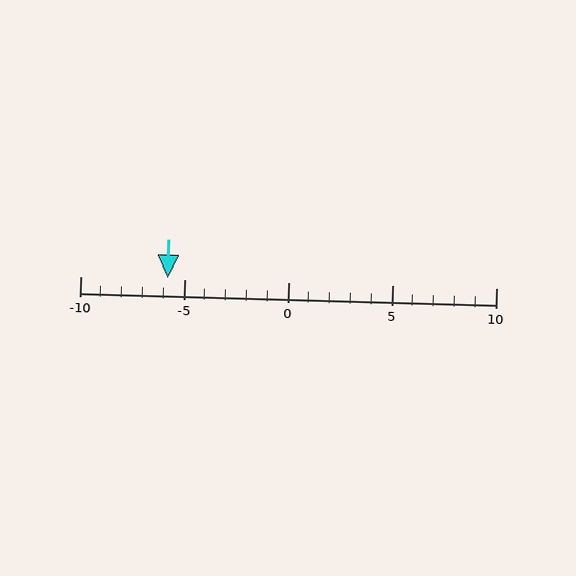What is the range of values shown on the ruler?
The ruler shows values from -10 to 10.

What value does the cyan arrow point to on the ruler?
The cyan arrow points to approximately -6.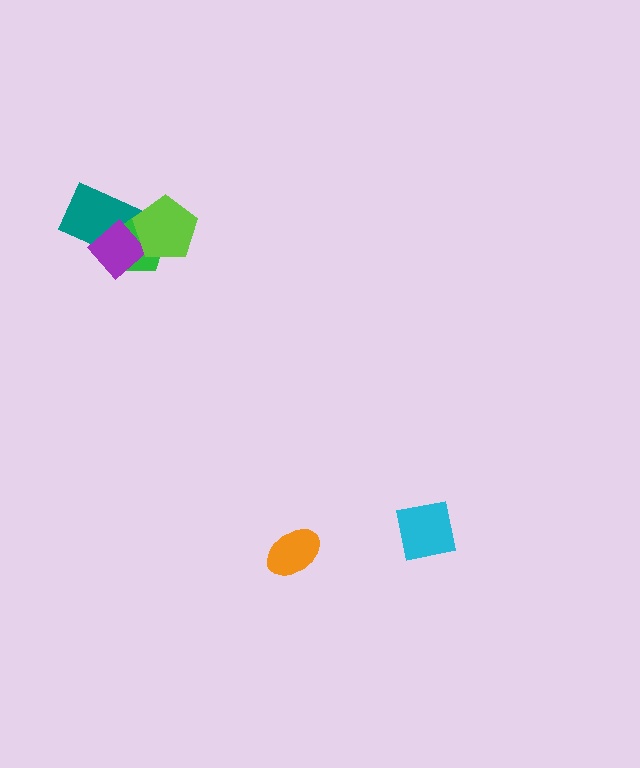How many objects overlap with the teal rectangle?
3 objects overlap with the teal rectangle.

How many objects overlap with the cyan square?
0 objects overlap with the cyan square.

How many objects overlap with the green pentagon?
3 objects overlap with the green pentagon.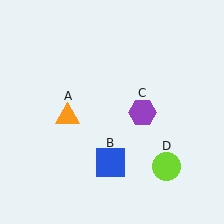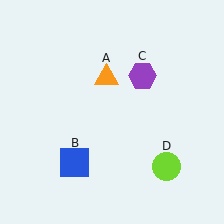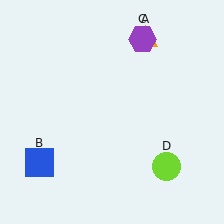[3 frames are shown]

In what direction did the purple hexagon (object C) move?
The purple hexagon (object C) moved up.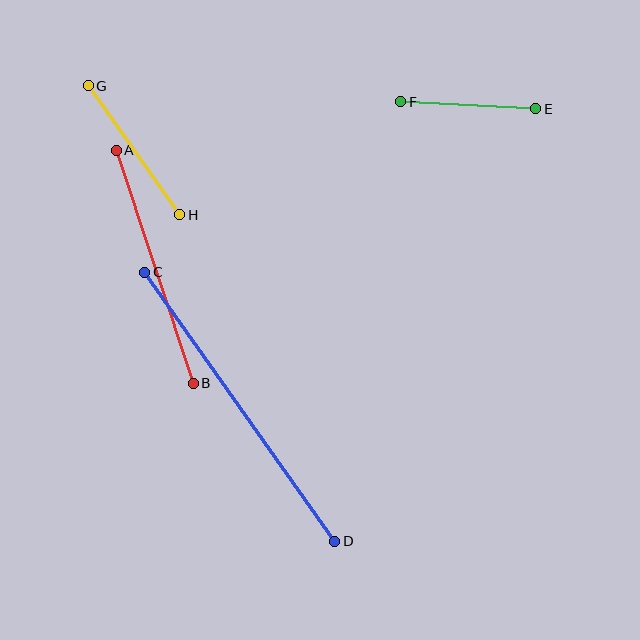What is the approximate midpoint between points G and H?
The midpoint is at approximately (134, 150) pixels.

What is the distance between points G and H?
The distance is approximately 158 pixels.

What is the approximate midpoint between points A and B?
The midpoint is at approximately (155, 267) pixels.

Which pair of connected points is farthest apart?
Points C and D are farthest apart.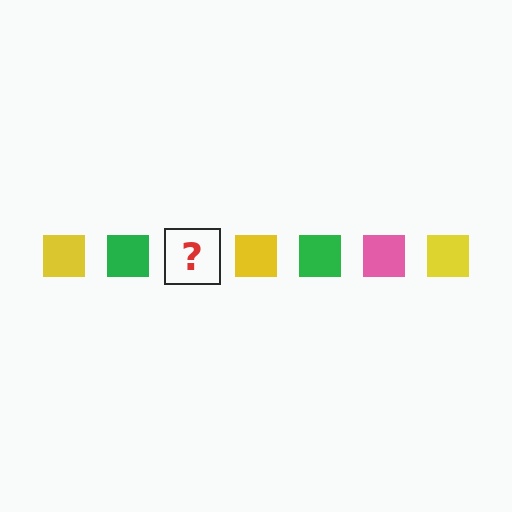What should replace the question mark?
The question mark should be replaced with a pink square.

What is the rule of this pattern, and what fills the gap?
The rule is that the pattern cycles through yellow, green, pink squares. The gap should be filled with a pink square.